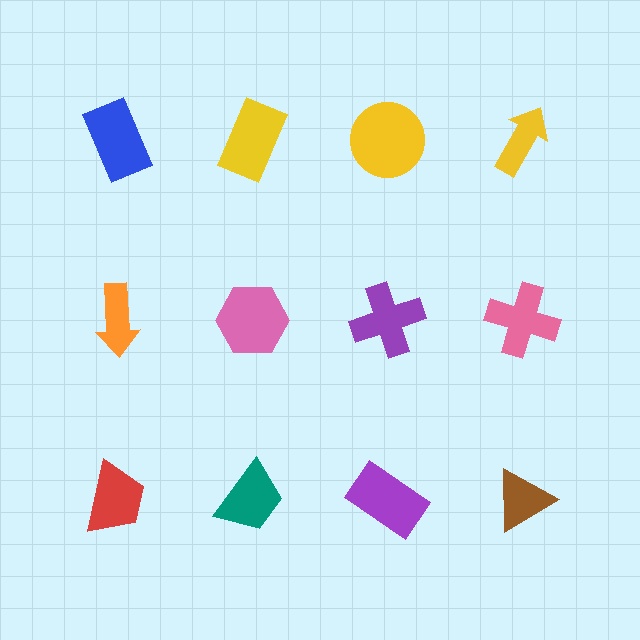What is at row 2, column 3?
A purple cross.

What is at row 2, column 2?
A pink hexagon.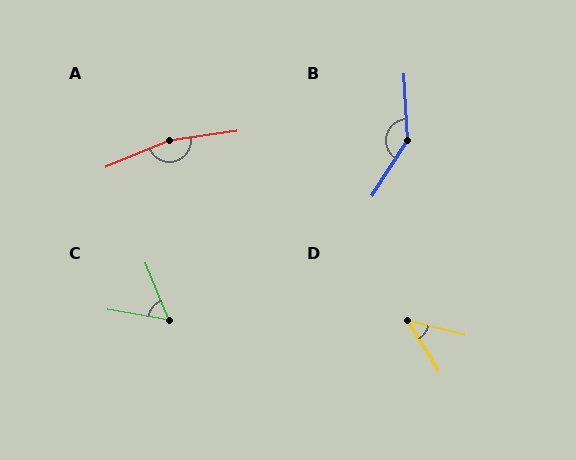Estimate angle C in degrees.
Approximately 58 degrees.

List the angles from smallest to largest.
D (44°), C (58°), B (145°), A (165°).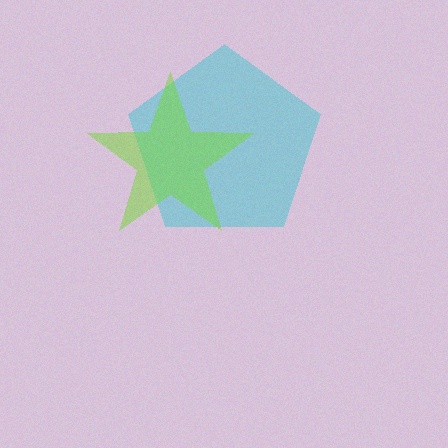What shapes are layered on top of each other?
The layered shapes are: a cyan pentagon, a lime star.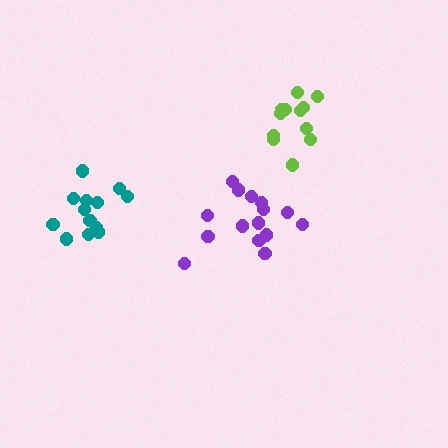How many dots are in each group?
Group 1: 13 dots, Group 2: 15 dots, Group 3: 12 dots (40 total).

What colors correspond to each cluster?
The clusters are colored: teal, purple, lime.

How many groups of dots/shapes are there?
There are 3 groups.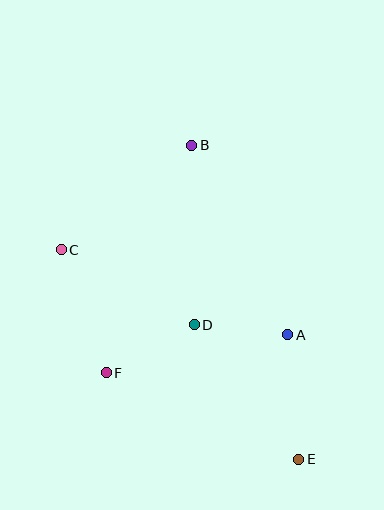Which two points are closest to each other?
Points A and D are closest to each other.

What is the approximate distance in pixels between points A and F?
The distance between A and F is approximately 185 pixels.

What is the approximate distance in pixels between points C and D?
The distance between C and D is approximately 152 pixels.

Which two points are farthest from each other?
Points B and E are farthest from each other.